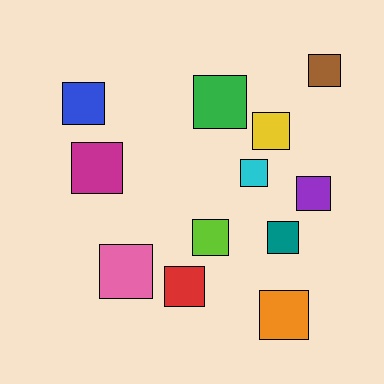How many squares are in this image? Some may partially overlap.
There are 12 squares.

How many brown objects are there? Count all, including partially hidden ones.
There is 1 brown object.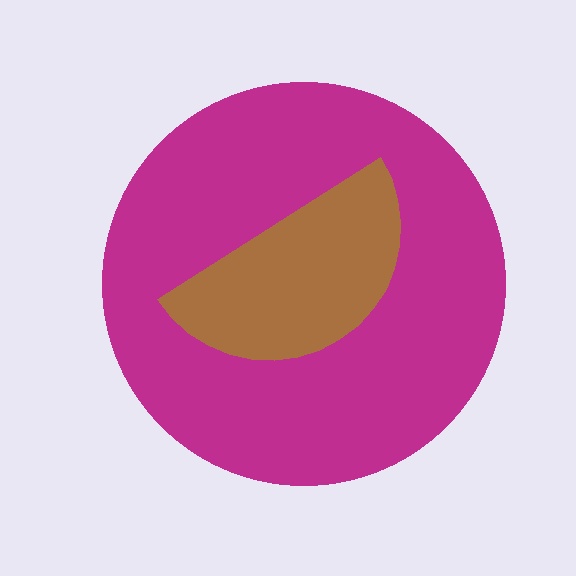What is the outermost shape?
The magenta circle.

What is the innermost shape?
The brown semicircle.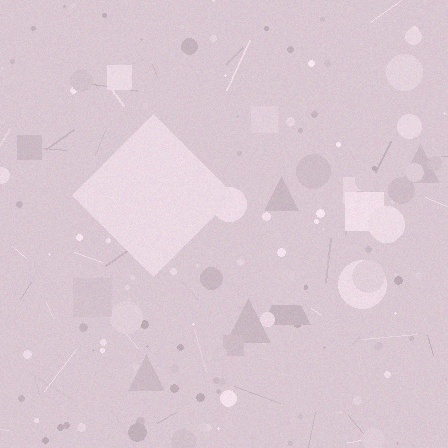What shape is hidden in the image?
A diamond is hidden in the image.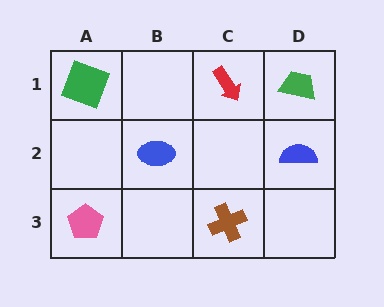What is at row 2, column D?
A blue semicircle.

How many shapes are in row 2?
2 shapes.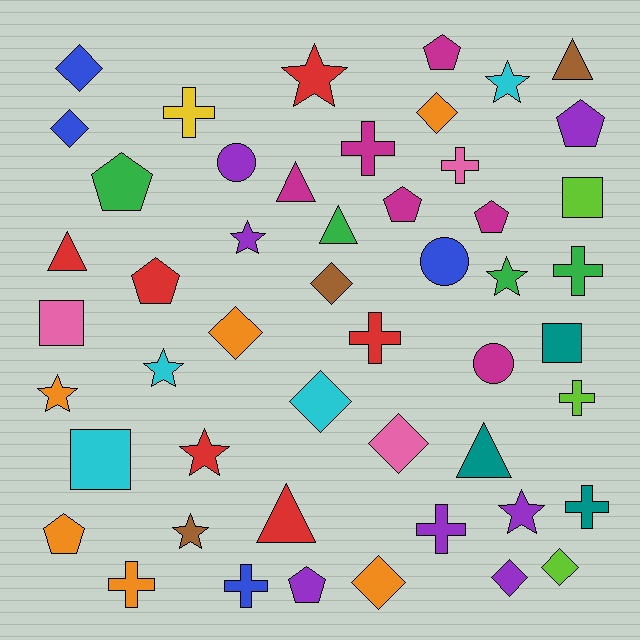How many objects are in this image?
There are 50 objects.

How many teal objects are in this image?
There are 3 teal objects.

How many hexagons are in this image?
There are no hexagons.